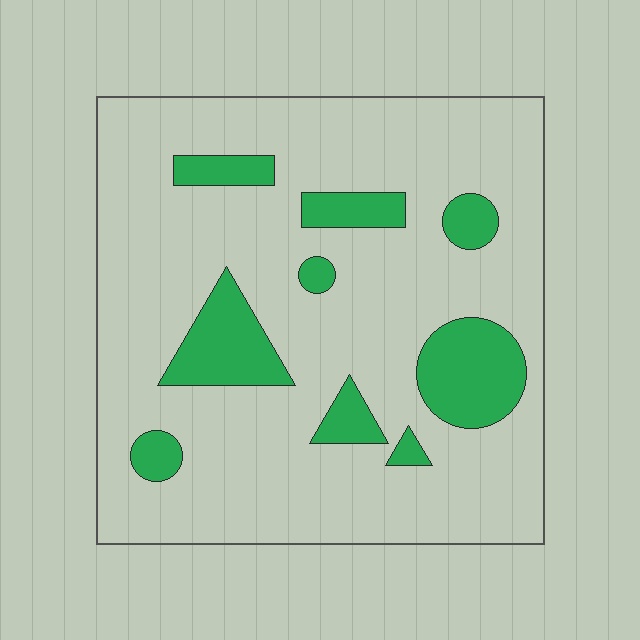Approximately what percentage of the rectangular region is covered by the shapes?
Approximately 15%.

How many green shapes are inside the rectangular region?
9.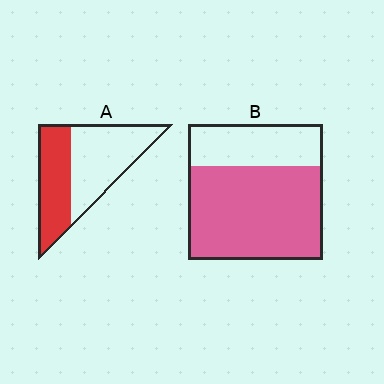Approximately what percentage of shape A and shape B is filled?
A is approximately 45% and B is approximately 70%.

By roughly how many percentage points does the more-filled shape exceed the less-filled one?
By roughly 25 percentage points (B over A).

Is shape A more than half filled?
No.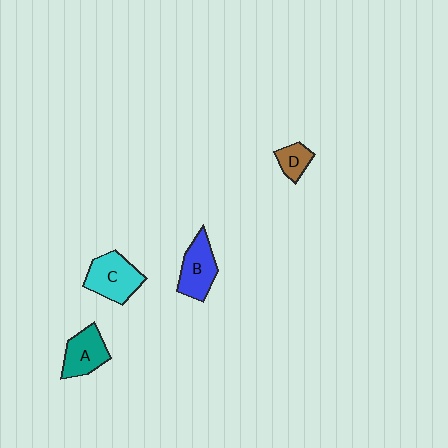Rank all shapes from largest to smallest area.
From largest to smallest: C (cyan), B (blue), A (teal), D (brown).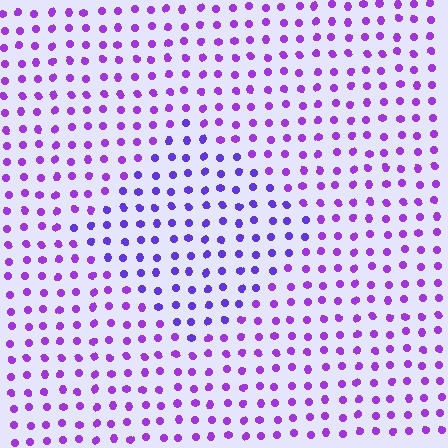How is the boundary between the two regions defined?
The boundary is defined purely by a slight shift in hue (about 23 degrees). Spacing, size, and orientation are identical on both sides.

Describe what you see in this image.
The image is filled with small purple elements in a uniform arrangement. A diamond-shaped region is visible where the elements are tinted to a slightly different hue, forming a subtle color boundary.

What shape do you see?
I see a diamond.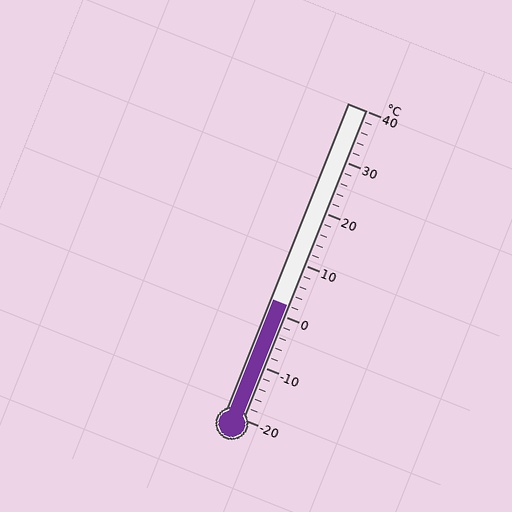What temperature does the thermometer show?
The thermometer shows approximately 2°C.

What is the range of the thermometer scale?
The thermometer scale ranges from -20°C to 40°C.